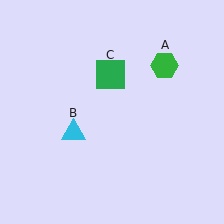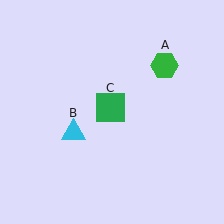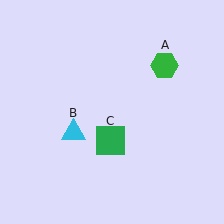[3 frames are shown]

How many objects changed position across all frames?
1 object changed position: green square (object C).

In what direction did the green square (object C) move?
The green square (object C) moved down.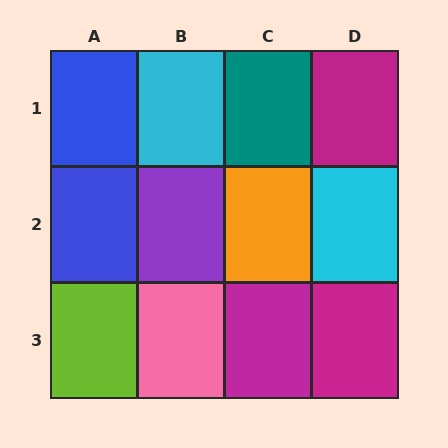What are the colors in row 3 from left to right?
Lime, pink, magenta, magenta.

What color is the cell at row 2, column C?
Orange.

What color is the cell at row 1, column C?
Teal.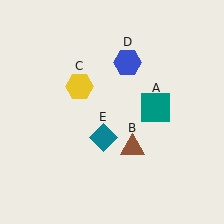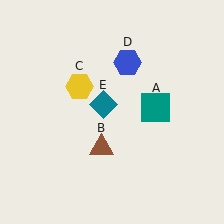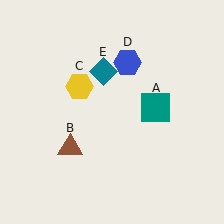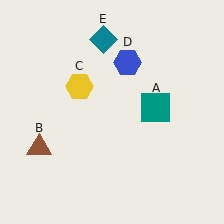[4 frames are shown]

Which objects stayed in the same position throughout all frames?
Teal square (object A) and yellow hexagon (object C) and blue hexagon (object D) remained stationary.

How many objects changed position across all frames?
2 objects changed position: brown triangle (object B), teal diamond (object E).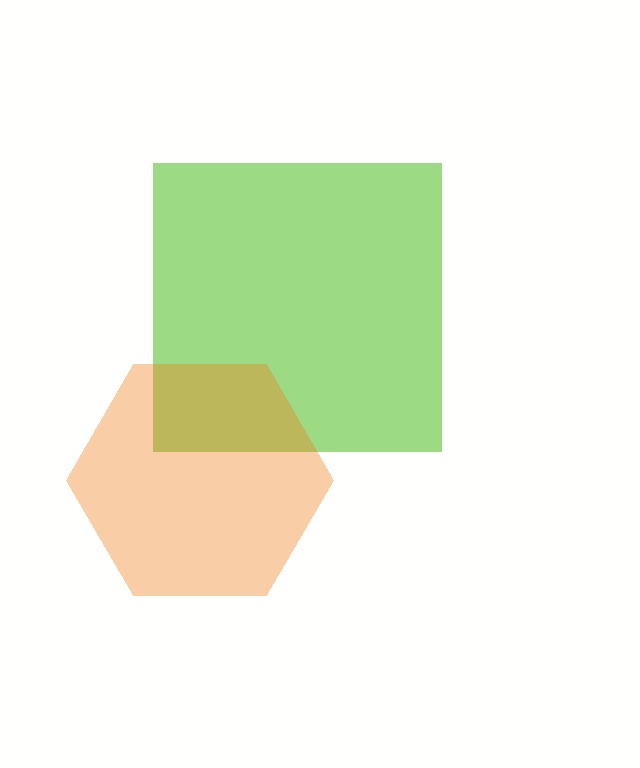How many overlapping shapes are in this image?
There are 2 overlapping shapes in the image.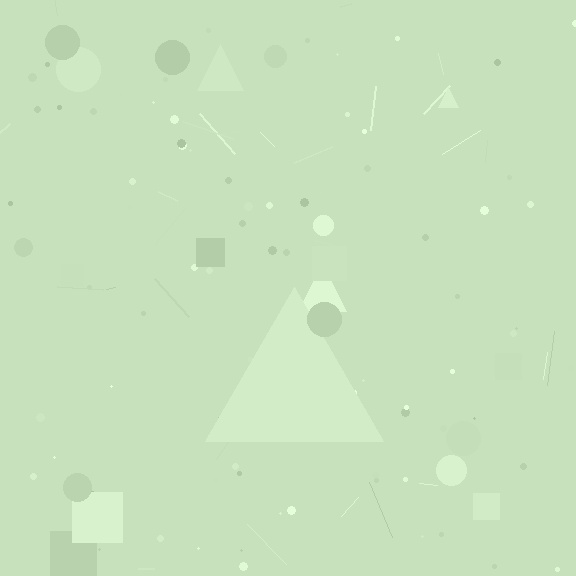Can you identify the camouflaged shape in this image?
The camouflaged shape is a triangle.